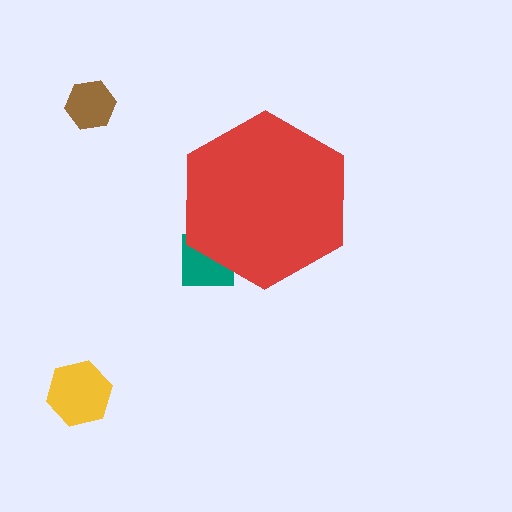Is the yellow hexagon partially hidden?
No, the yellow hexagon is fully visible.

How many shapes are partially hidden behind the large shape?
1 shape is partially hidden.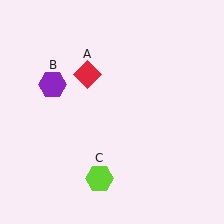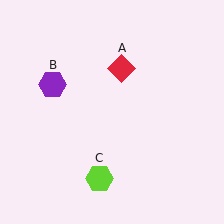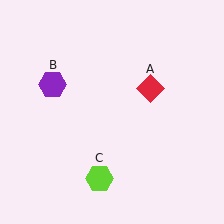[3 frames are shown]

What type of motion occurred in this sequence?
The red diamond (object A) rotated clockwise around the center of the scene.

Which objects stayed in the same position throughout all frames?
Purple hexagon (object B) and lime hexagon (object C) remained stationary.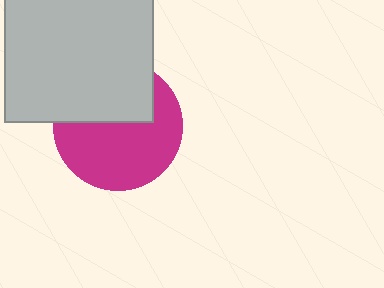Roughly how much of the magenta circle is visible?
About half of it is visible (roughly 60%).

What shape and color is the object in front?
The object in front is a light gray square.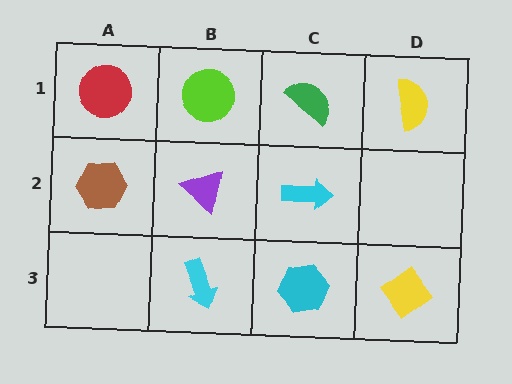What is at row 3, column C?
A cyan hexagon.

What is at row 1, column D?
A yellow semicircle.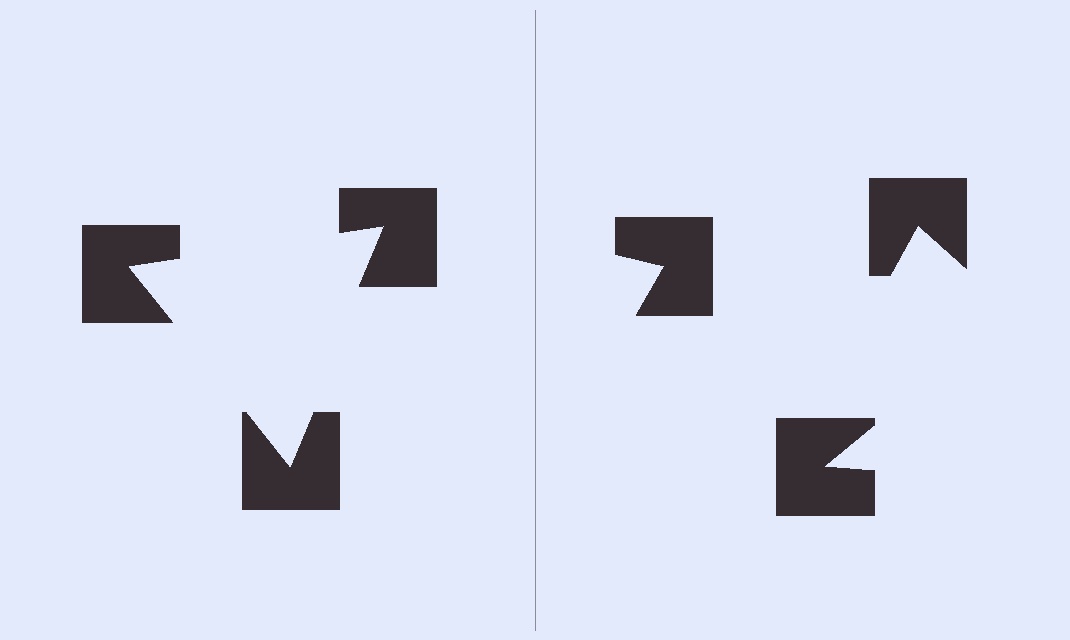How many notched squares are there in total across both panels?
6 — 3 on each side.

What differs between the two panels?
The notched squares are positioned identically on both sides; only the wedge orientations differ. On the left they align to a triangle; on the right they are misaligned.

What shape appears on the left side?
An illusory triangle.